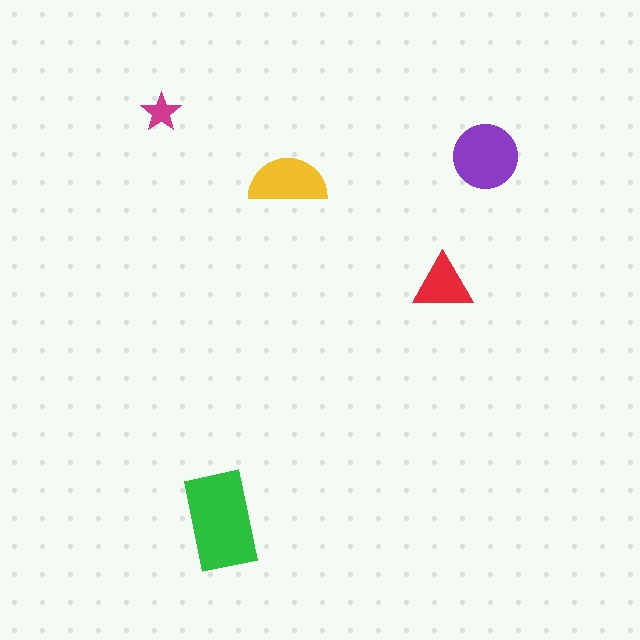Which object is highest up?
The magenta star is topmost.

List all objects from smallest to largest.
The magenta star, the red triangle, the yellow semicircle, the purple circle, the green rectangle.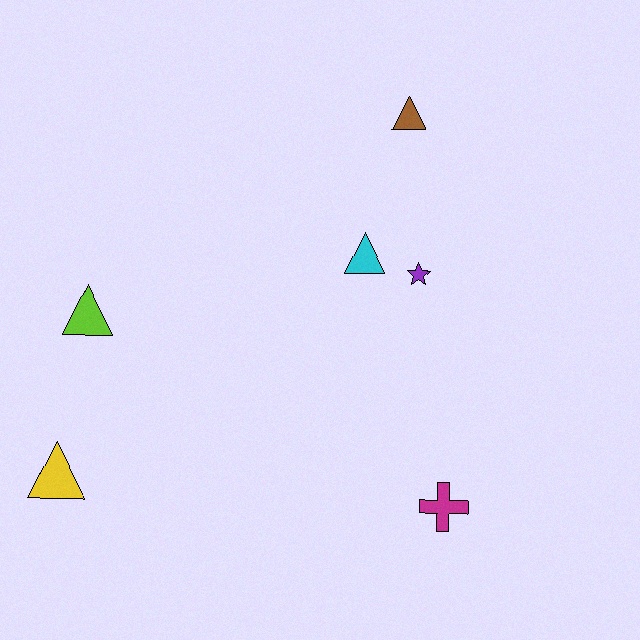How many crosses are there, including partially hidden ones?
There is 1 cross.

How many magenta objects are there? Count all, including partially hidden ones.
There is 1 magenta object.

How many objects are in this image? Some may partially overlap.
There are 6 objects.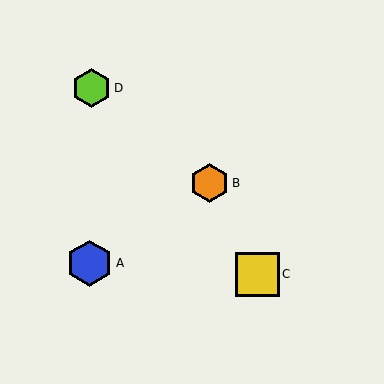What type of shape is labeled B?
Shape B is an orange hexagon.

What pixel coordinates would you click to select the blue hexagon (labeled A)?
Click at (90, 263) to select the blue hexagon A.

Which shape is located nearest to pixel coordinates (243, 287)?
The yellow square (labeled C) at (257, 274) is nearest to that location.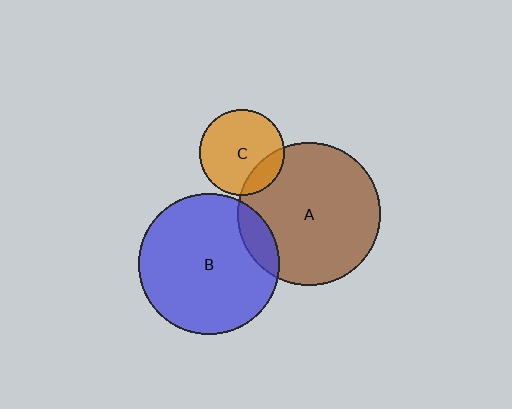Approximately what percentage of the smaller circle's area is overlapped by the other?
Approximately 10%.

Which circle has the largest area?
Circle A (brown).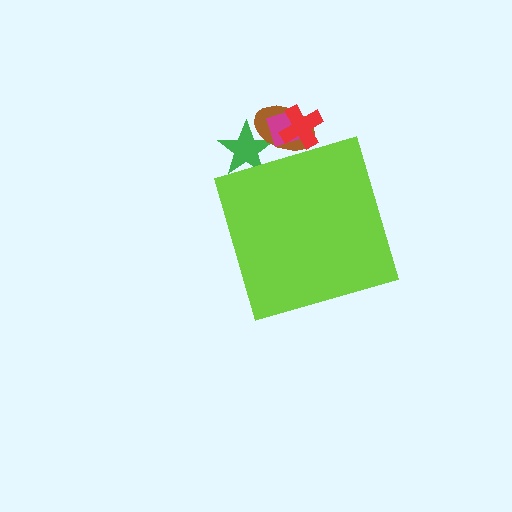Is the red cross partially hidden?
Yes, the red cross is partially hidden behind the lime diamond.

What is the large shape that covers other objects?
A lime diamond.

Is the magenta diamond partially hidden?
Yes, the magenta diamond is partially hidden behind the lime diamond.